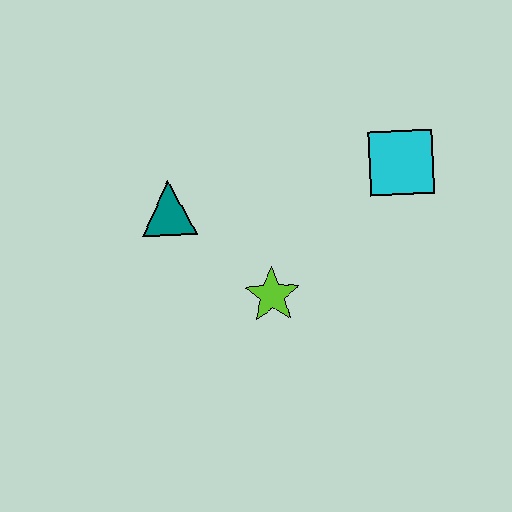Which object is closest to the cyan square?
The lime star is closest to the cyan square.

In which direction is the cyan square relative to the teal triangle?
The cyan square is to the right of the teal triangle.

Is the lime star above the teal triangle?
No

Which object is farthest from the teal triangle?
The cyan square is farthest from the teal triangle.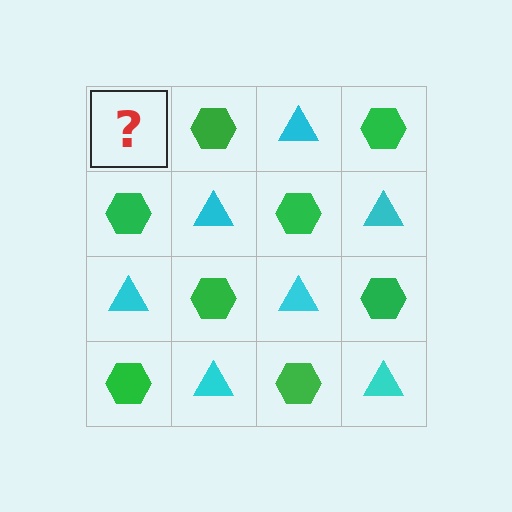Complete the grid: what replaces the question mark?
The question mark should be replaced with a cyan triangle.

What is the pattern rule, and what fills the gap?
The rule is that it alternates cyan triangle and green hexagon in a checkerboard pattern. The gap should be filled with a cyan triangle.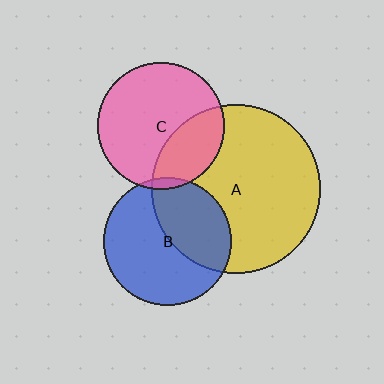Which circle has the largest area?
Circle A (yellow).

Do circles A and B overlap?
Yes.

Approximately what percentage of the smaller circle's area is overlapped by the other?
Approximately 40%.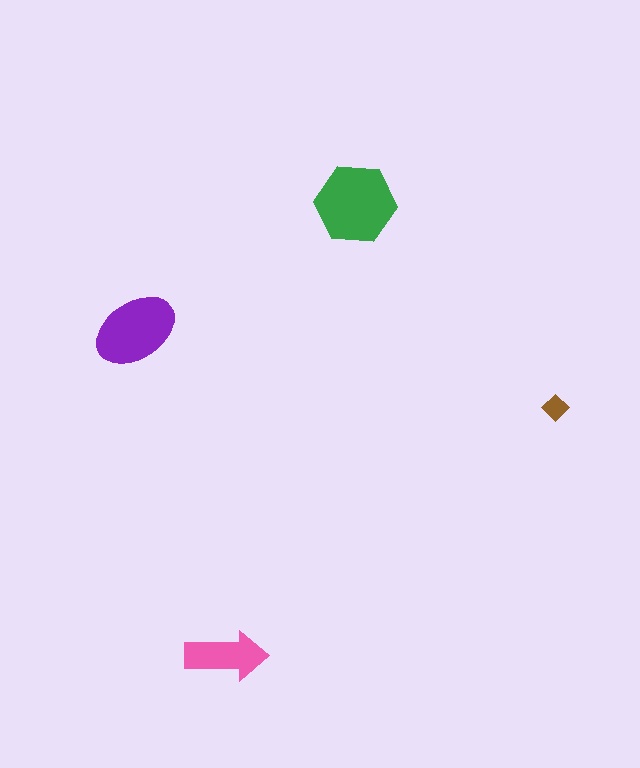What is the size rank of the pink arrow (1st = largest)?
3rd.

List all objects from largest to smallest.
The green hexagon, the purple ellipse, the pink arrow, the brown diamond.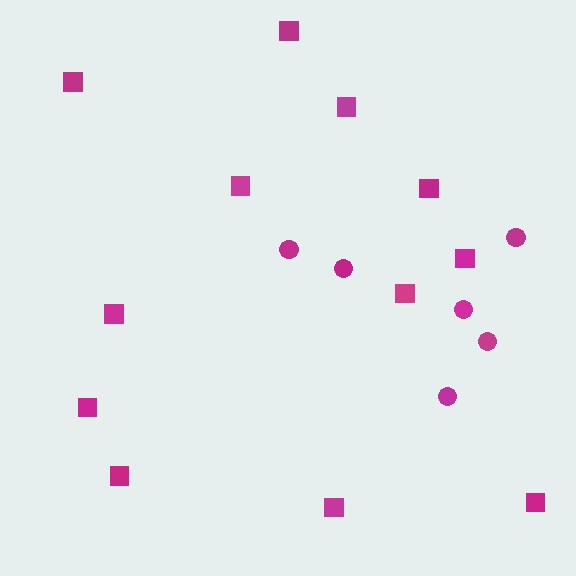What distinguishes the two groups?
There are 2 groups: one group of squares (12) and one group of circles (6).